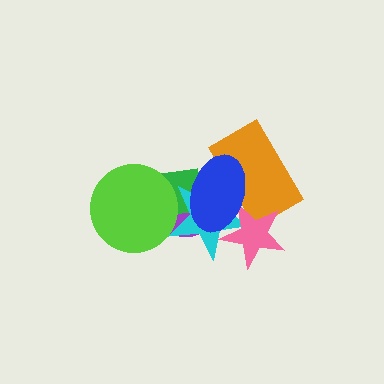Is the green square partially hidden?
Yes, it is partially covered by another shape.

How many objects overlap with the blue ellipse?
5 objects overlap with the blue ellipse.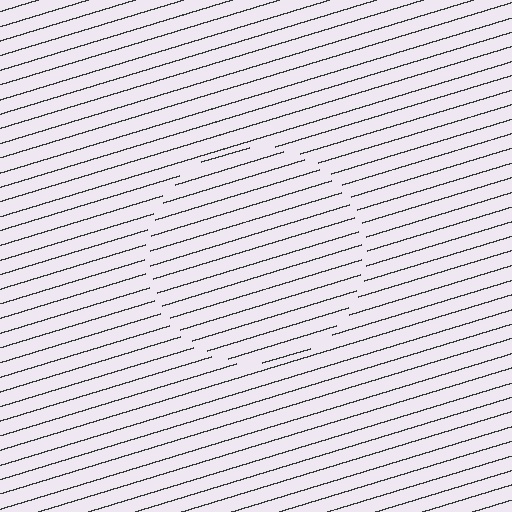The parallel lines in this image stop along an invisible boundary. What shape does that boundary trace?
An illusory circle. The interior of the shape contains the same grating, shifted by half a period — the contour is defined by the phase discontinuity where line-ends from the inner and outer gratings abut.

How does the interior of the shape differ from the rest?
The interior of the shape contains the same grating, shifted by half a period — the contour is defined by the phase discontinuity where line-ends from the inner and outer gratings abut.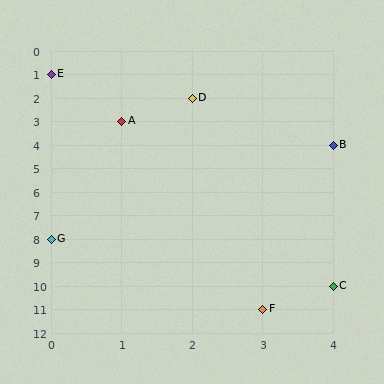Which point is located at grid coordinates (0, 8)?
Point G is at (0, 8).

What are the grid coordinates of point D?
Point D is at grid coordinates (2, 2).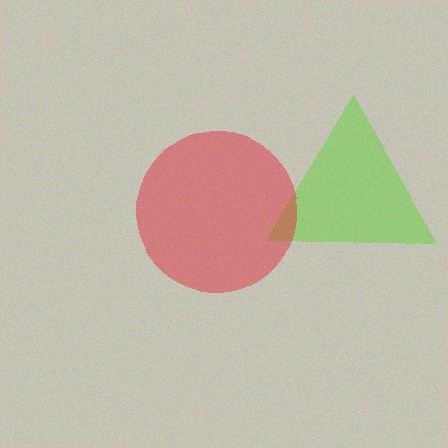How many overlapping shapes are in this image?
There are 2 overlapping shapes in the image.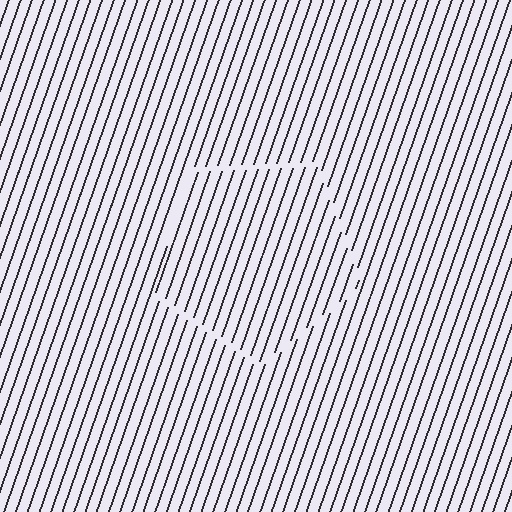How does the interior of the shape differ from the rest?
The interior of the shape contains the same grating, shifted by half a period — the contour is defined by the phase discontinuity where line-ends from the inner and outer gratings abut.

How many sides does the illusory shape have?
5 sides — the line-ends trace a pentagon.